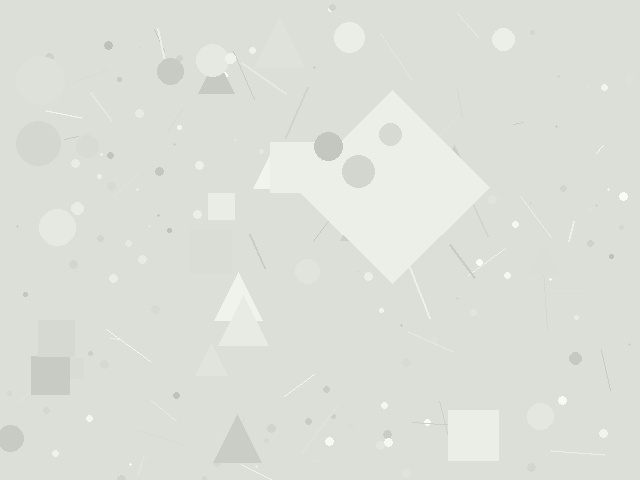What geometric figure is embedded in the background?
A diamond is embedded in the background.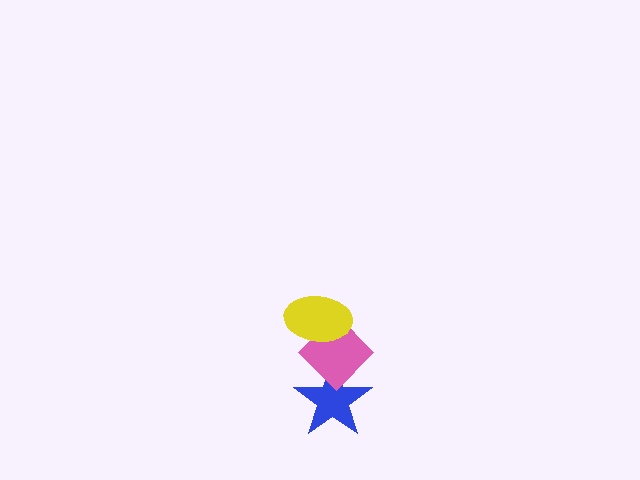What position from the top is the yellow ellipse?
The yellow ellipse is 1st from the top.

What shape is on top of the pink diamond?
The yellow ellipse is on top of the pink diamond.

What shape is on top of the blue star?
The pink diamond is on top of the blue star.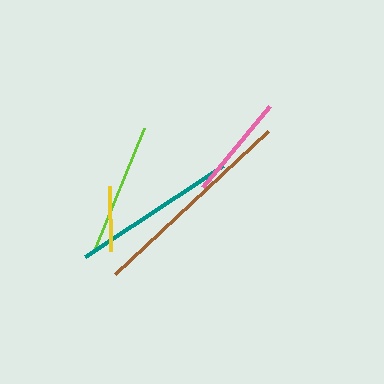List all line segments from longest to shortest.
From longest to shortest: brown, teal, lime, pink, yellow.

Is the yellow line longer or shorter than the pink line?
The pink line is longer than the yellow line.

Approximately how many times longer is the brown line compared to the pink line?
The brown line is approximately 2.0 times the length of the pink line.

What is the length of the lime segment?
The lime segment is approximately 129 pixels long.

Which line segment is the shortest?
The yellow line is the shortest at approximately 65 pixels.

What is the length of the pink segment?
The pink segment is approximately 105 pixels long.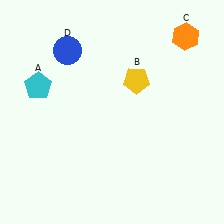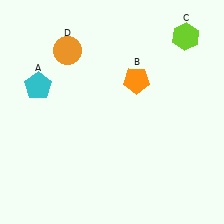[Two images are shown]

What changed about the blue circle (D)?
In Image 1, D is blue. In Image 2, it changed to orange.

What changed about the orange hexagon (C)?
In Image 1, C is orange. In Image 2, it changed to lime.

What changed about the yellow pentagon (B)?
In Image 1, B is yellow. In Image 2, it changed to orange.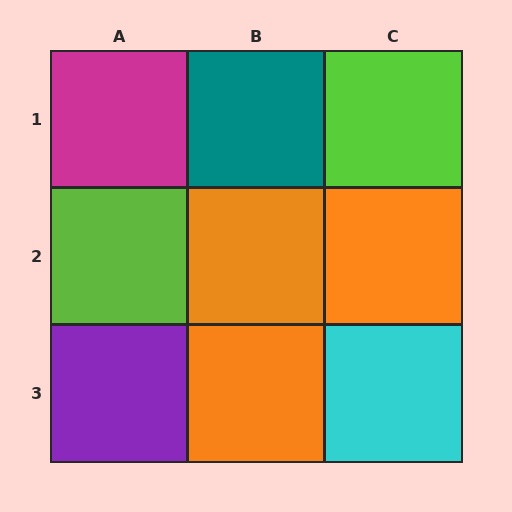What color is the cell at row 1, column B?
Teal.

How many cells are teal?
1 cell is teal.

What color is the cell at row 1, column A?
Magenta.